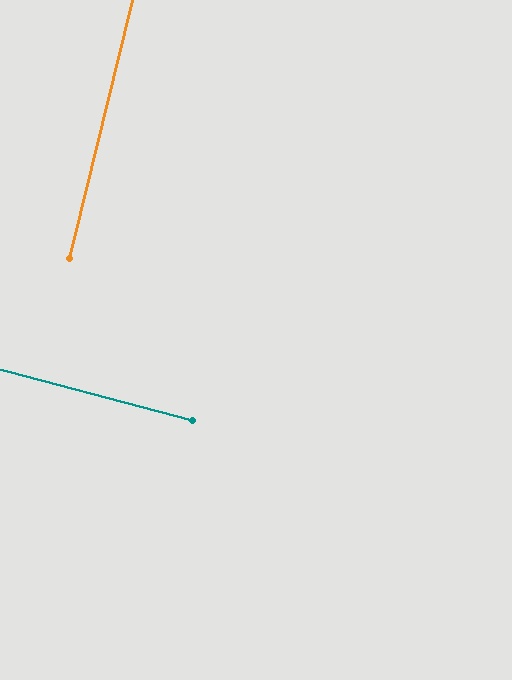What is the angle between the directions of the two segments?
Approximately 89 degrees.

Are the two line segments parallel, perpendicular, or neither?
Perpendicular — they meet at approximately 89°.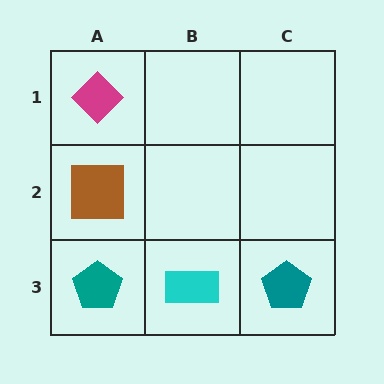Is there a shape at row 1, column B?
No, that cell is empty.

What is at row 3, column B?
A cyan rectangle.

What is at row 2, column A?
A brown square.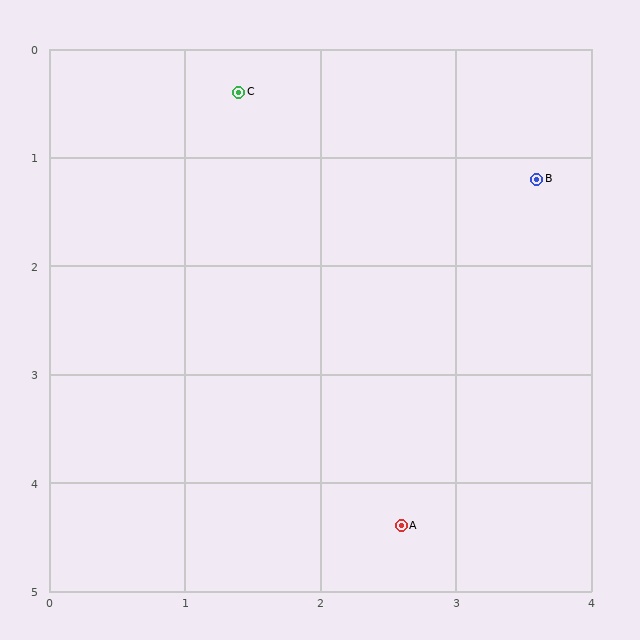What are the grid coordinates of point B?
Point B is at approximately (3.6, 1.2).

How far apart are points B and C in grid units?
Points B and C are about 2.3 grid units apart.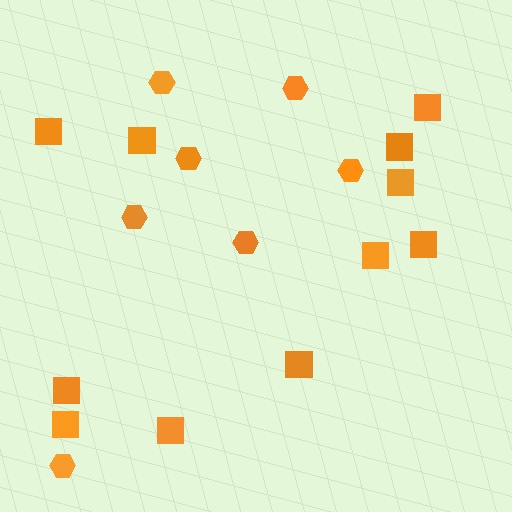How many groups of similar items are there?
There are 2 groups: one group of hexagons (7) and one group of squares (11).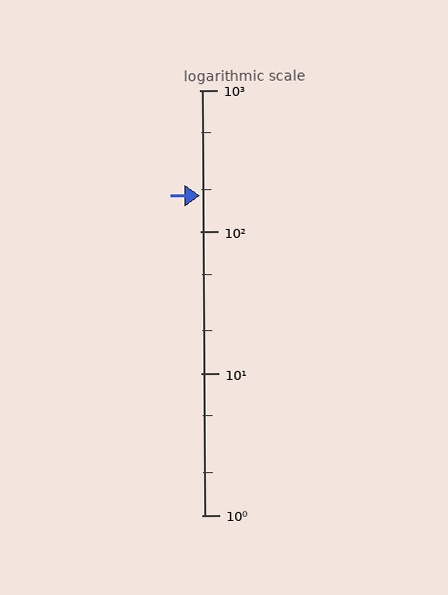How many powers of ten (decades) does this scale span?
The scale spans 3 decades, from 1 to 1000.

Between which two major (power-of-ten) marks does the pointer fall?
The pointer is between 100 and 1000.